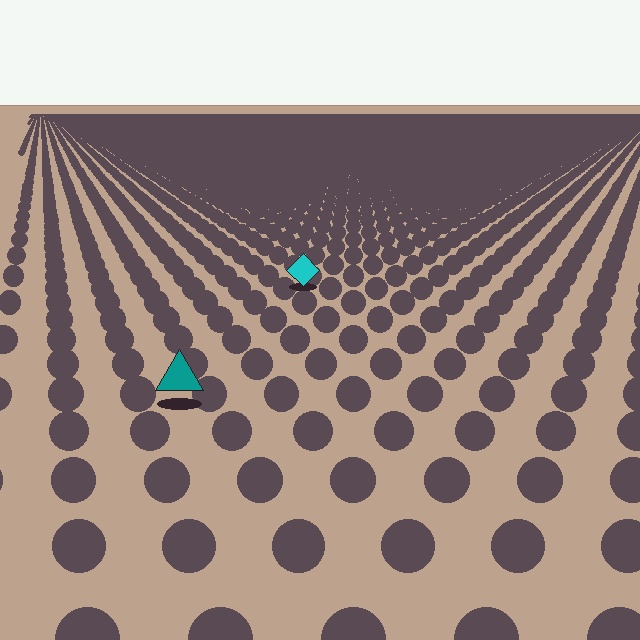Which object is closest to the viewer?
The teal triangle is closest. The texture marks near it are larger and more spread out.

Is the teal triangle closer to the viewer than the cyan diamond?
Yes. The teal triangle is closer — you can tell from the texture gradient: the ground texture is coarser near it.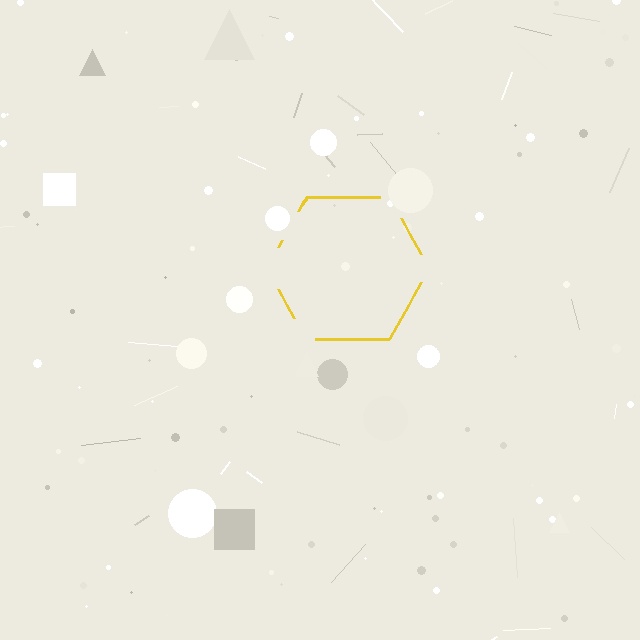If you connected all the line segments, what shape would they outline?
They would outline a hexagon.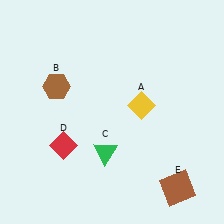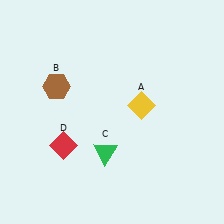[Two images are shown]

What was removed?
The brown square (E) was removed in Image 2.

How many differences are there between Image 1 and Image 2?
There is 1 difference between the two images.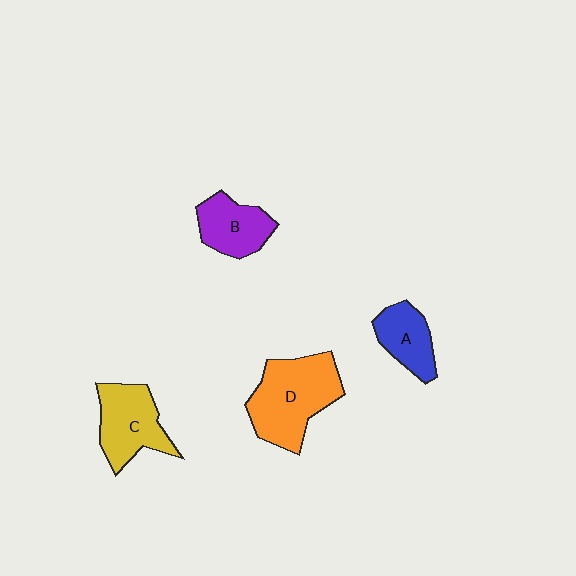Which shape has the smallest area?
Shape A (blue).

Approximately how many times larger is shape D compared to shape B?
Approximately 1.7 times.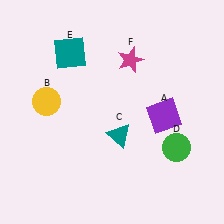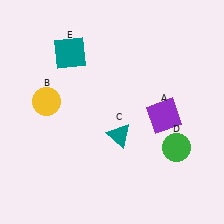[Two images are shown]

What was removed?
The magenta star (F) was removed in Image 2.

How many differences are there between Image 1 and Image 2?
There is 1 difference between the two images.